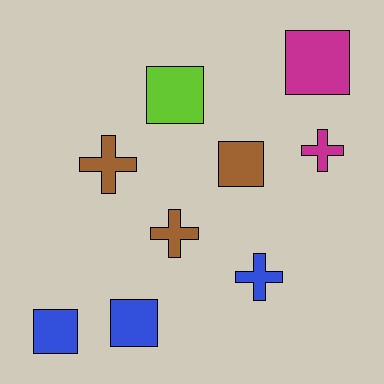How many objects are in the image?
There are 9 objects.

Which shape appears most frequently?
Square, with 5 objects.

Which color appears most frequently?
Blue, with 3 objects.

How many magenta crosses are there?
There is 1 magenta cross.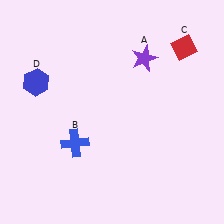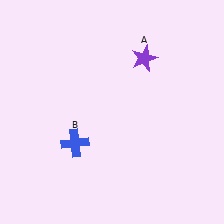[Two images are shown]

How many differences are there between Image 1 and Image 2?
There are 2 differences between the two images.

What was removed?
The blue hexagon (D), the red diamond (C) were removed in Image 2.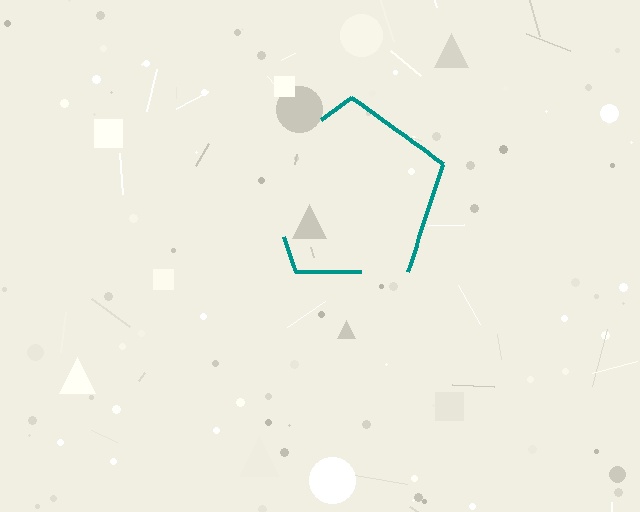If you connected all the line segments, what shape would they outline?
They would outline a pentagon.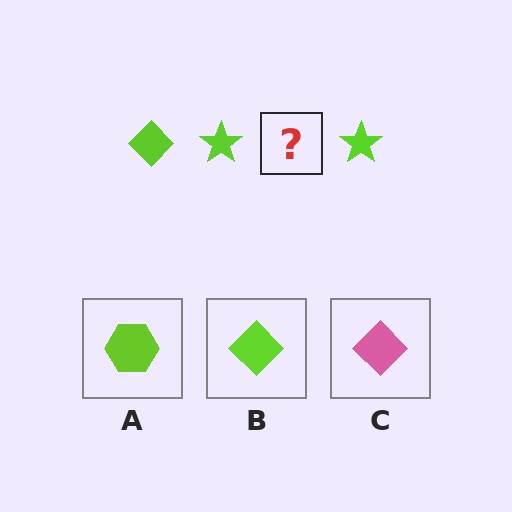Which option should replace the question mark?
Option B.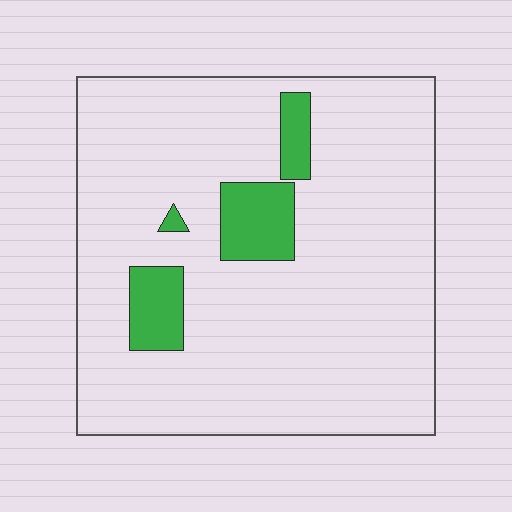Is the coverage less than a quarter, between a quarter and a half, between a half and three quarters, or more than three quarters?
Less than a quarter.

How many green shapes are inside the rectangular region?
4.